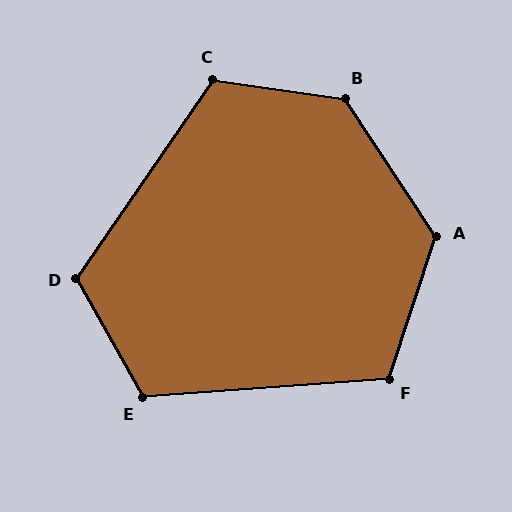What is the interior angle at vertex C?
Approximately 117 degrees (obtuse).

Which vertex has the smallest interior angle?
F, at approximately 113 degrees.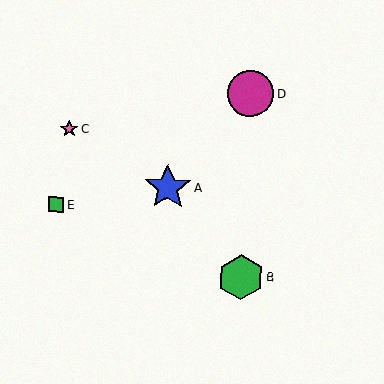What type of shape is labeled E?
Shape E is a green square.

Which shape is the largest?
The blue star (labeled A) is the largest.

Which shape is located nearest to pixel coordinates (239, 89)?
The magenta circle (labeled D) at (251, 93) is nearest to that location.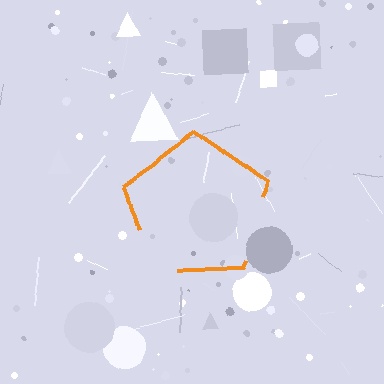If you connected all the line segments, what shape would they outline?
They would outline a pentagon.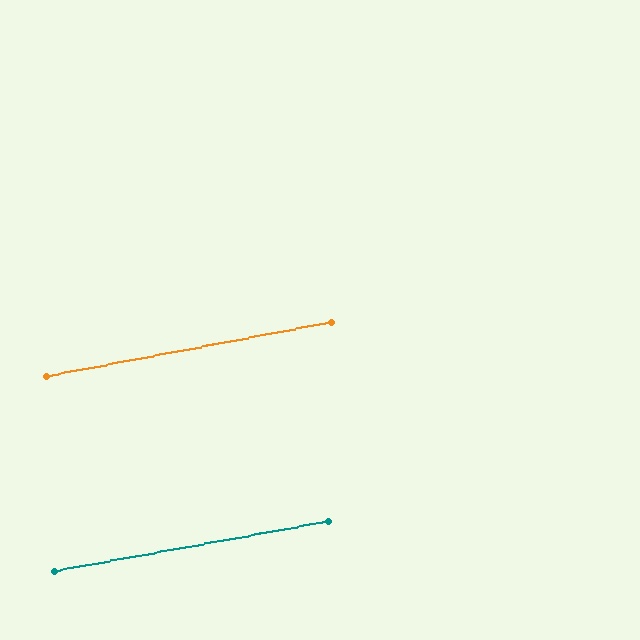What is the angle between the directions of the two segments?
Approximately 1 degree.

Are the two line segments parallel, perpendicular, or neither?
Parallel — their directions differ by only 0.5°.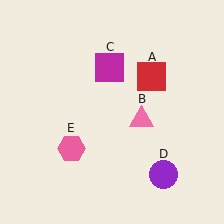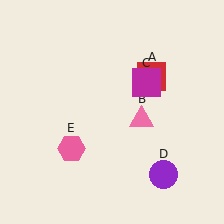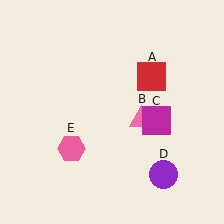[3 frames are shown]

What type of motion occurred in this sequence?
The magenta square (object C) rotated clockwise around the center of the scene.